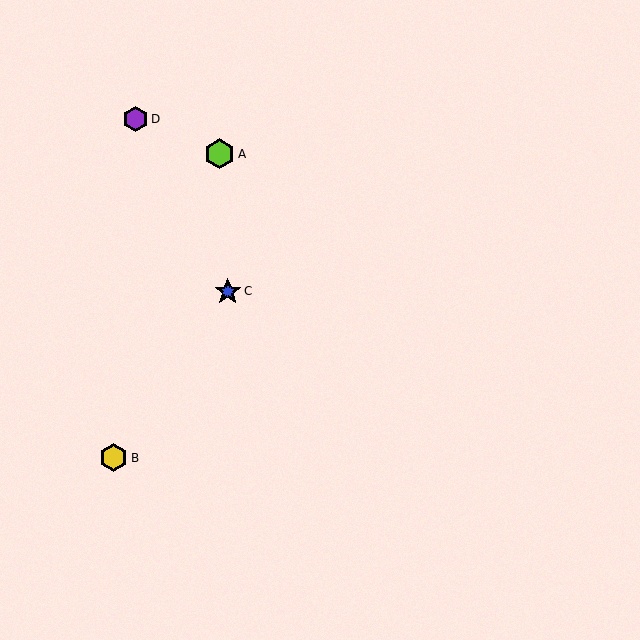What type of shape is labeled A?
Shape A is a lime hexagon.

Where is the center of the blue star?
The center of the blue star is at (228, 291).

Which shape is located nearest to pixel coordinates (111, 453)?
The yellow hexagon (labeled B) at (114, 458) is nearest to that location.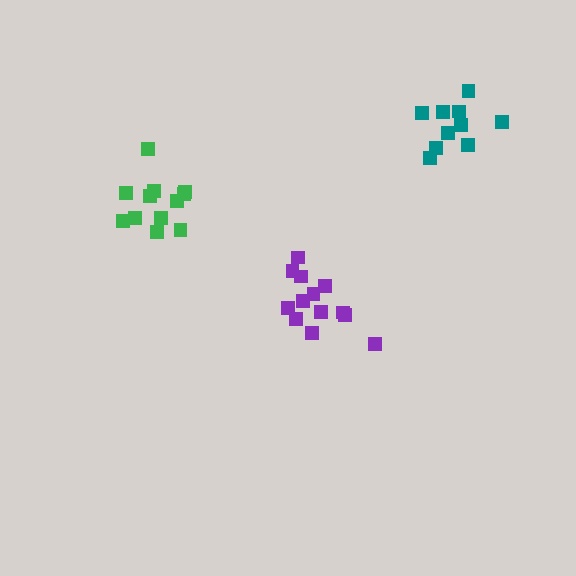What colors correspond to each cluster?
The clusters are colored: teal, purple, green.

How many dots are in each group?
Group 1: 10 dots, Group 2: 13 dots, Group 3: 12 dots (35 total).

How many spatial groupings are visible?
There are 3 spatial groupings.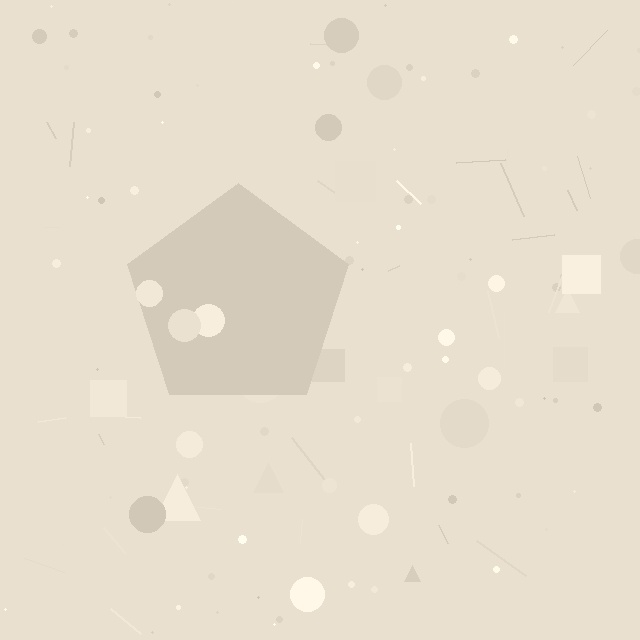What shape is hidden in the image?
A pentagon is hidden in the image.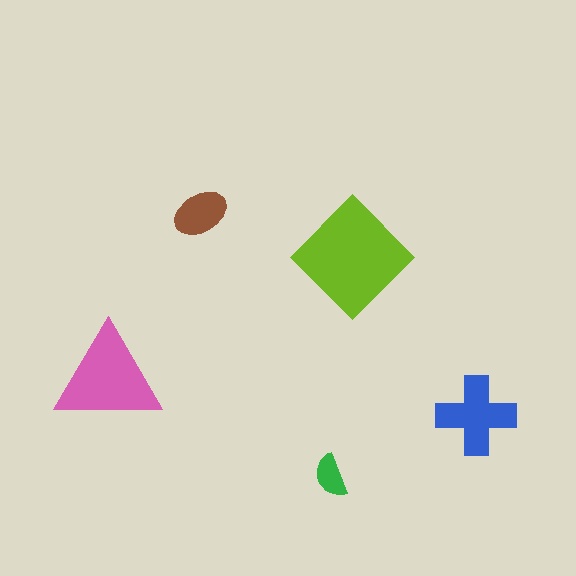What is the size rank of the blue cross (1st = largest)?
3rd.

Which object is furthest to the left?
The pink triangle is leftmost.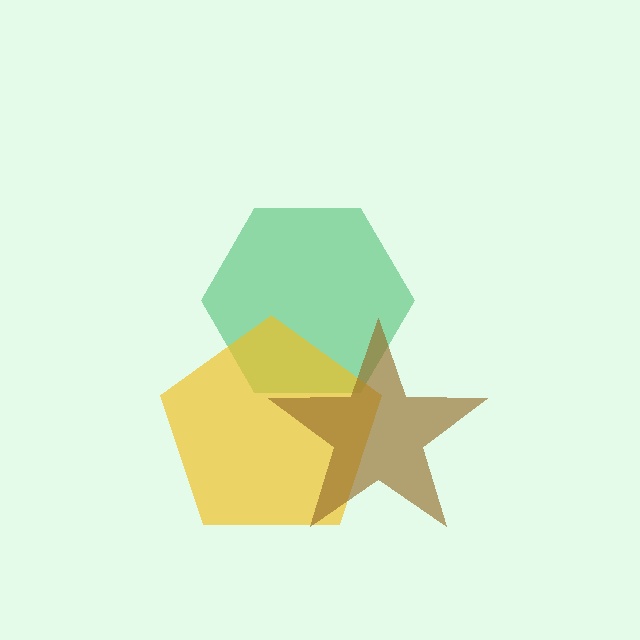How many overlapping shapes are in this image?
There are 3 overlapping shapes in the image.